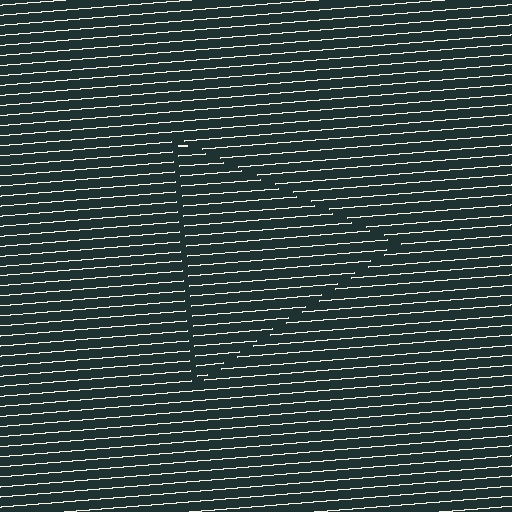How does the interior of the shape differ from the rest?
The interior of the shape contains the same grating, shifted by half a period — the contour is defined by the phase discontinuity where line-ends from the inner and outer gratings abut.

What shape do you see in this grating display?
An illusory triangle. The interior of the shape contains the same grating, shifted by half a period — the contour is defined by the phase discontinuity where line-ends from the inner and outer gratings abut.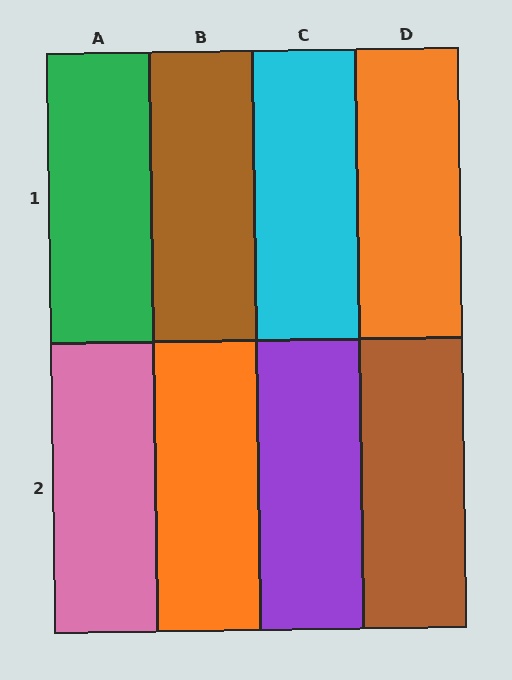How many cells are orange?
2 cells are orange.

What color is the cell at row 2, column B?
Orange.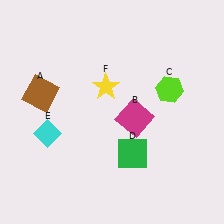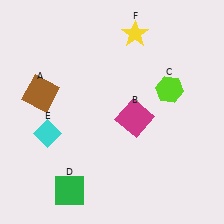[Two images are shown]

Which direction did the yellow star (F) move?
The yellow star (F) moved up.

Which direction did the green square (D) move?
The green square (D) moved left.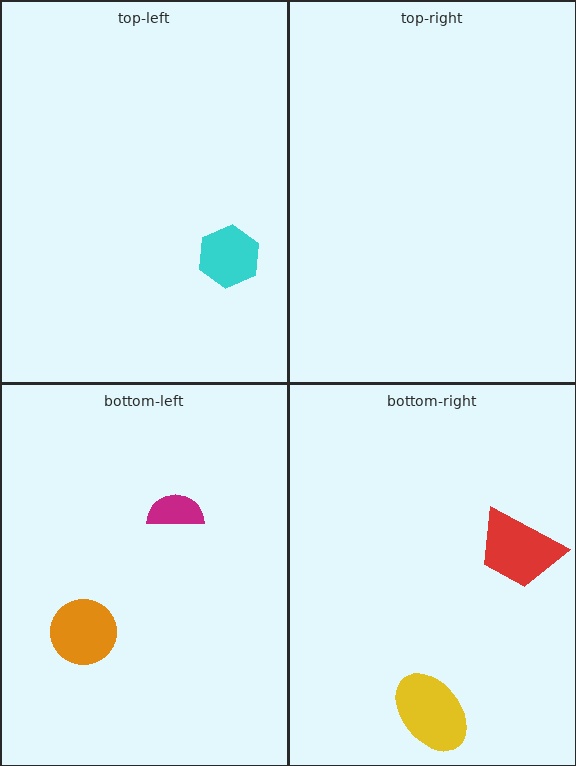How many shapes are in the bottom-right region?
2.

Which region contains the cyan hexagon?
The top-left region.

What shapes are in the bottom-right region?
The yellow ellipse, the red trapezoid.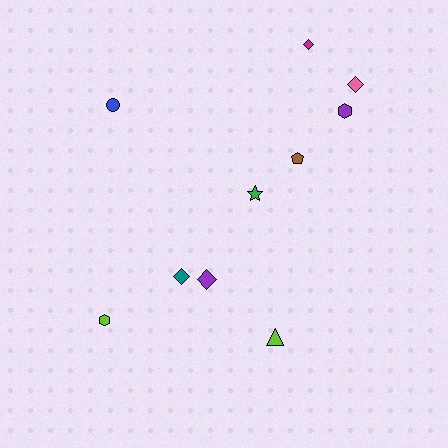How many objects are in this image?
There are 10 objects.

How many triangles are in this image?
There is 1 triangle.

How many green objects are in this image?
There is 1 green object.